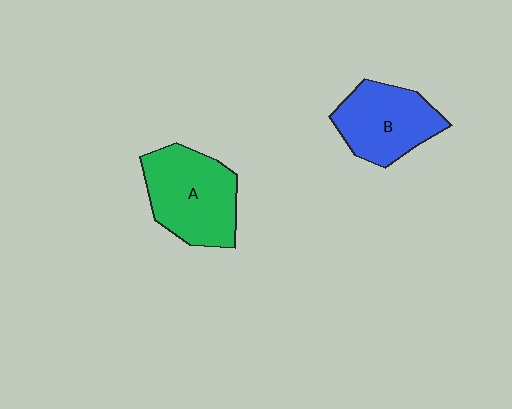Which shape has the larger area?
Shape A (green).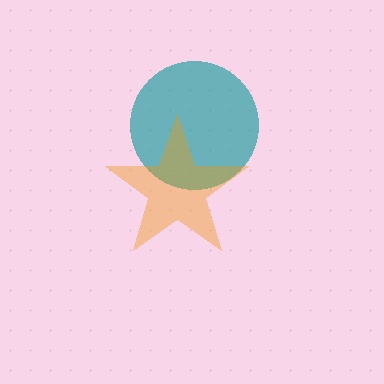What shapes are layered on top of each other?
The layered shapes are: a teal circle, an orange star.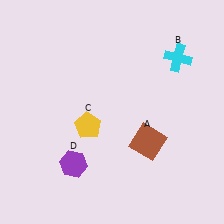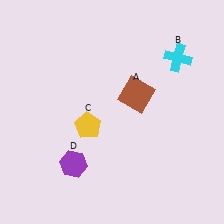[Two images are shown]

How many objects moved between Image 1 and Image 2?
1 object moved between the two images.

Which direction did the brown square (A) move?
The brown square (A) moved up.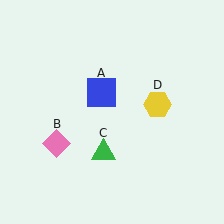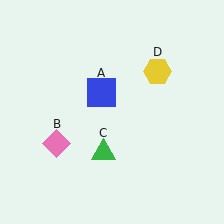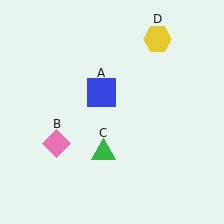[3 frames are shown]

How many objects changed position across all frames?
1 object changed position: yellow hexagon (object D).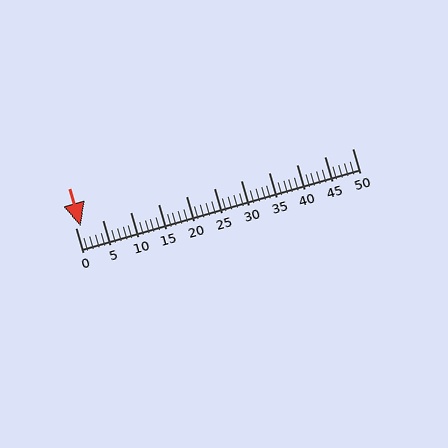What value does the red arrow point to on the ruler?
The red arrow points to approximately 1.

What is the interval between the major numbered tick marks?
The major tick marks are spaced 5 units apart.